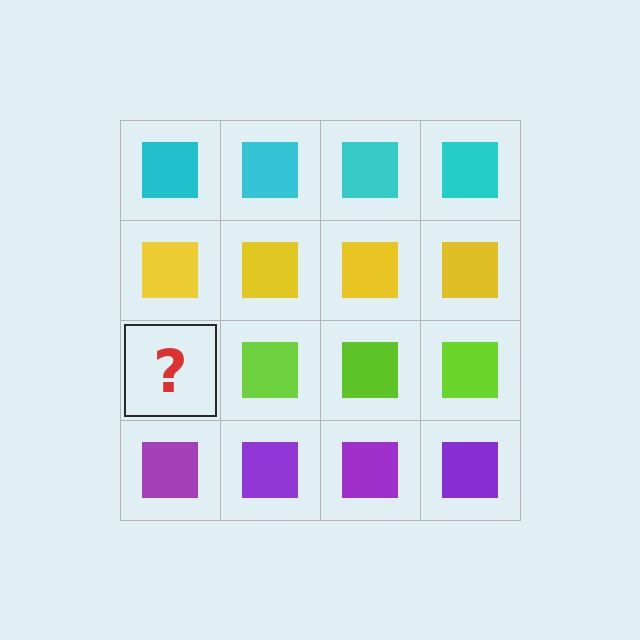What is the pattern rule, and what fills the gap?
The rule is that each row has a consistent color. The gap should be filled with a lime square.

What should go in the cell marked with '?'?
The missing cell should contain a lime square.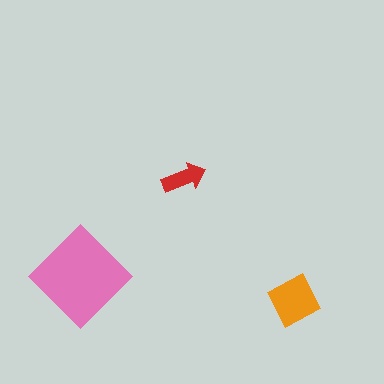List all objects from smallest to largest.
The red arrow, the orange square, the pink diamond.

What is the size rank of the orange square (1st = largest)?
2nd.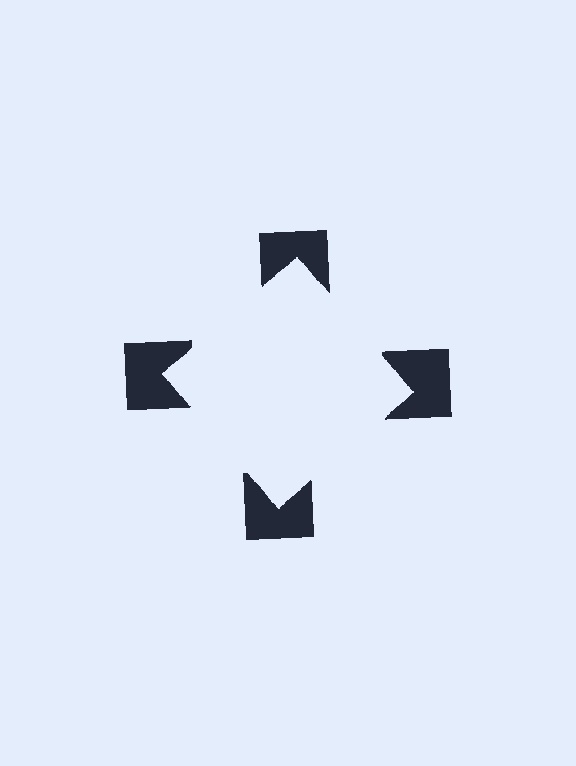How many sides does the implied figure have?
4 sides.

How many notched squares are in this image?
There are 4 — one at each vertex of the illusory square.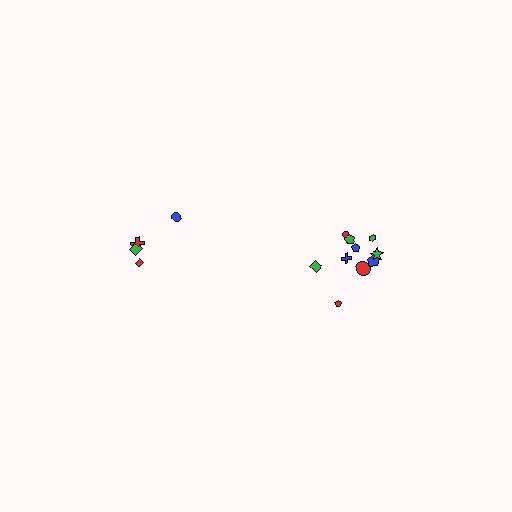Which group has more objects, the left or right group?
The right group.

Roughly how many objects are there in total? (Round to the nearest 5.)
Roughly 15 objects in total.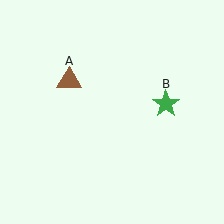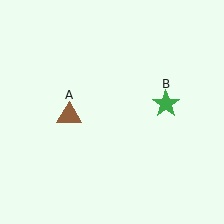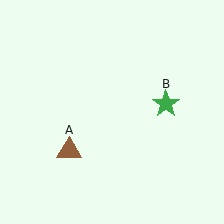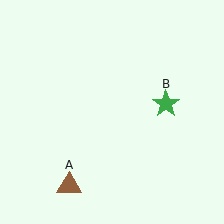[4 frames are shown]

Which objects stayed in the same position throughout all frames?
Green star (object B) remained stationary.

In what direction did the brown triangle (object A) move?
The brown triangle (object A) moved down.